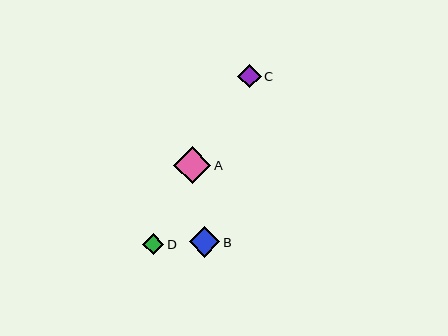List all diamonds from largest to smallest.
From largest to smallest: A, B, C, D.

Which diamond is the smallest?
Diamond D is the smallest with a size of approximately 21 pixels.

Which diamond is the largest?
Diamond A is the largest with a size of approximately 37 pixels.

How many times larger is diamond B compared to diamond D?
Diamond B is approximately 1.4 times the size of diamond D.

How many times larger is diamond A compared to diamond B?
Diamond A is approximately 1.2 times the size of diamond B.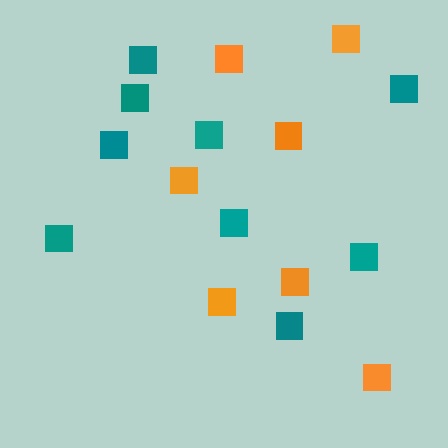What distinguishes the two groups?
There are 2 groups: one group of orange squares (7) and one group of teal squares (9).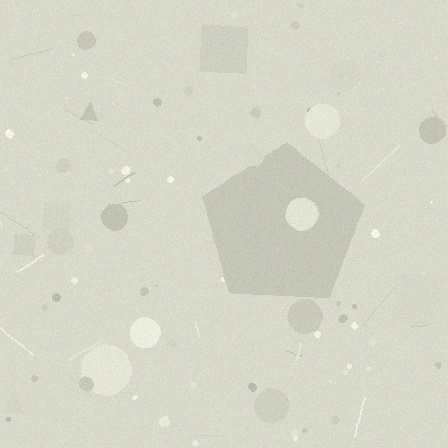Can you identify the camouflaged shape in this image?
The camouflaged shape is a pentagon.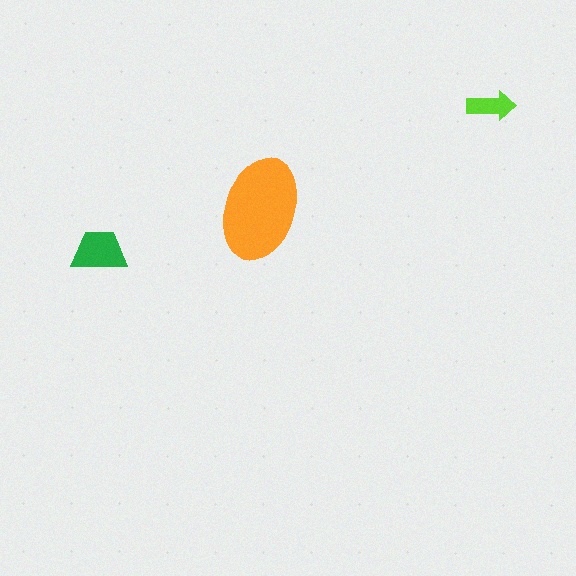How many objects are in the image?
There are 3 objects in the image.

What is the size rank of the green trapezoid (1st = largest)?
2nd.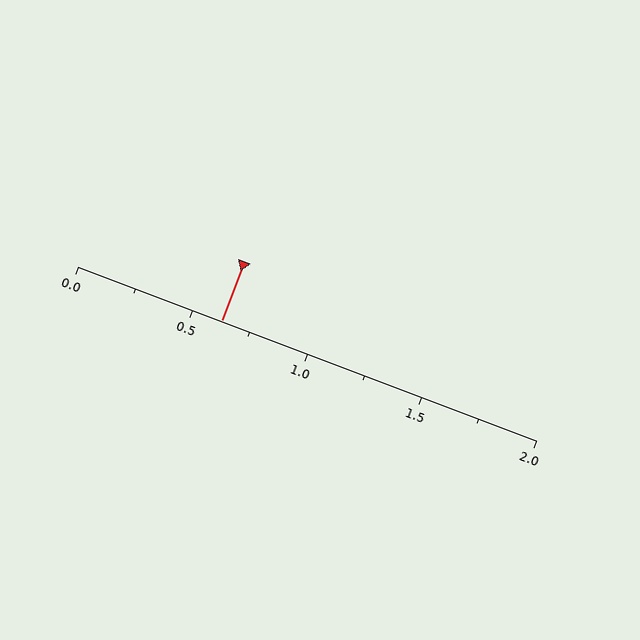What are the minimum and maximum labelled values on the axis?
The axis runs from 0.0 to 2.0.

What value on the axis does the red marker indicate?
The marker indicates approximately 0.62.